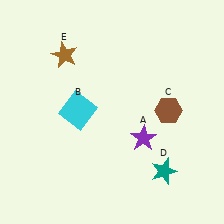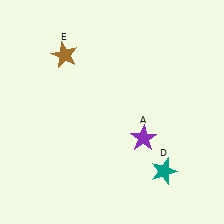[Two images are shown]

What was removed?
The cyan square (B), the brown hexagon (C) were removed in Image 2.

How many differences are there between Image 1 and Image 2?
There are 2 differences between the two images.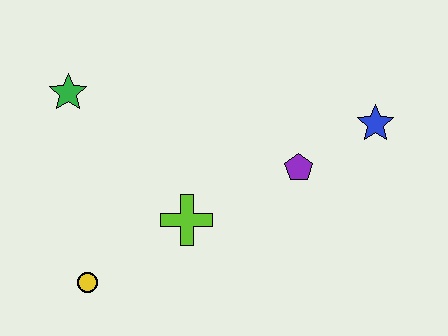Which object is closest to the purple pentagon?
The blue star is closest to the purple pentagon.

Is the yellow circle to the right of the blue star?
No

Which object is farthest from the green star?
The blue star is farthest from the green star.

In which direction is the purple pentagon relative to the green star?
The purple pentagon is to the right of the green star.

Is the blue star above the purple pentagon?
Yes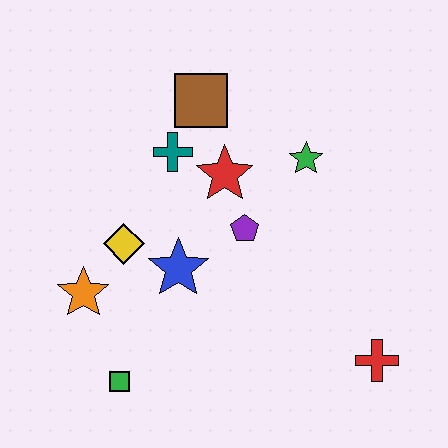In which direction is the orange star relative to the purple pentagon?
The orange star is to the left of the purple pentagon.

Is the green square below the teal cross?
Yes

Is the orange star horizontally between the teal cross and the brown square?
No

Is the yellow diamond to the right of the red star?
No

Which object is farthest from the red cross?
The brown square is farthest from the red cross.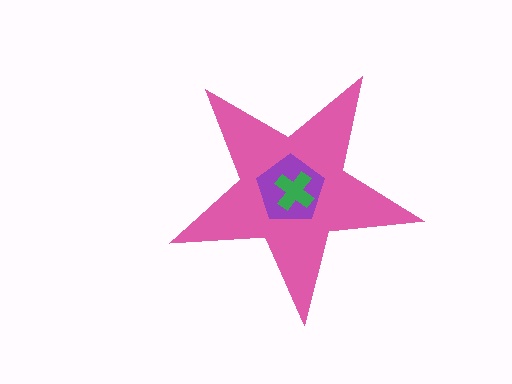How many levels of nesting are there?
3.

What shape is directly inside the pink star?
The purple pentagon.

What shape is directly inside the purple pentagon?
The green cross.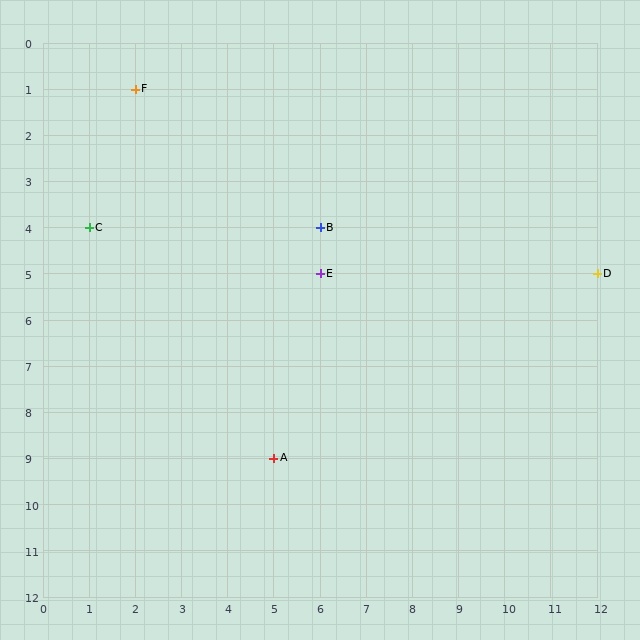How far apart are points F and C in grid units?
Points F and C are 1 column and 3 rows apart (about 3.2 grid units diagonally).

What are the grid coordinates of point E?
Point E is at grid coordinates (6, 5).